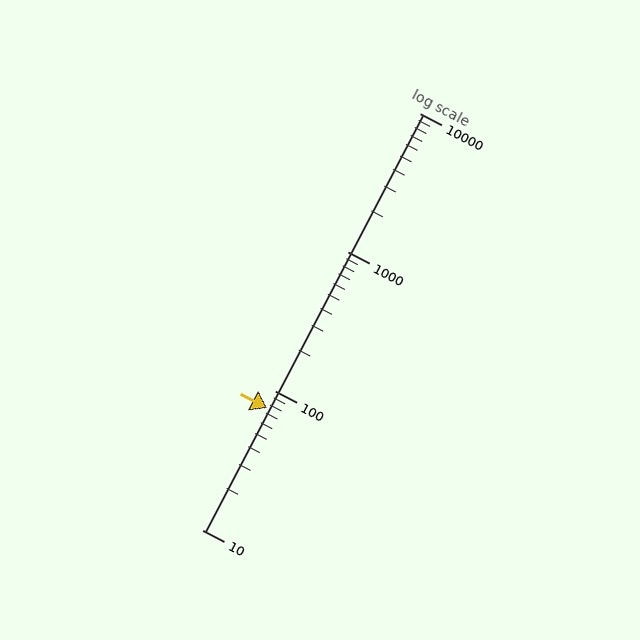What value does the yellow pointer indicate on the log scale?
The pointer indicates approximately 75.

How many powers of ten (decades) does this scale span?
The scale spans 3 decades, from 10 to 10000.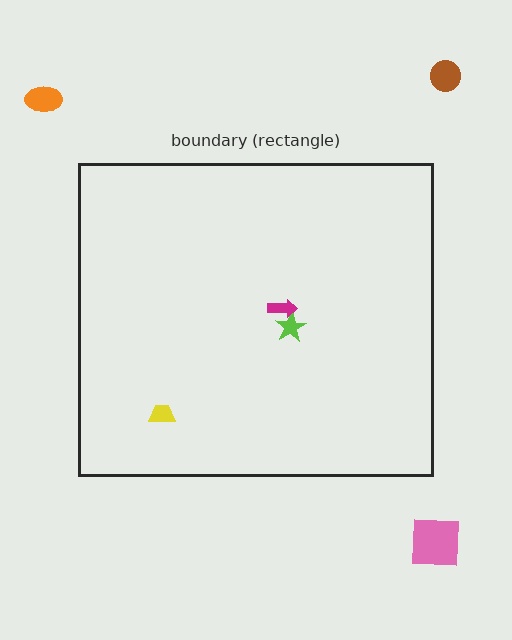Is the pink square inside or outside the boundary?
Outside.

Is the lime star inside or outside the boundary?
Inside.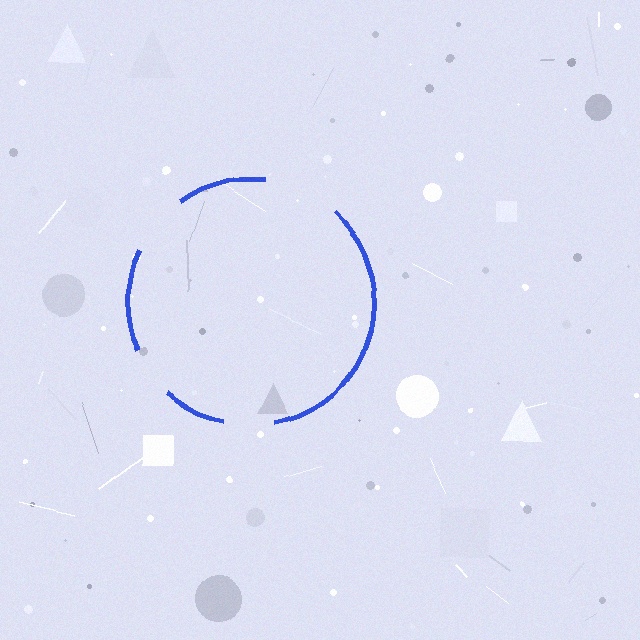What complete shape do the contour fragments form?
The contour fragments form a circle.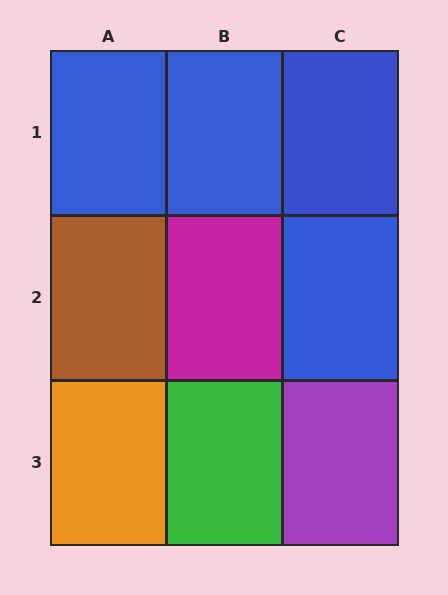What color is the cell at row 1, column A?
Blue.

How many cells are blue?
4 cells are blue.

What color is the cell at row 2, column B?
Magenta.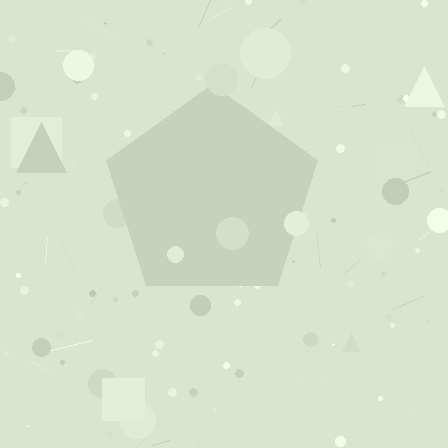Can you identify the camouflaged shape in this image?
The camouflaged shape is a pentagon.